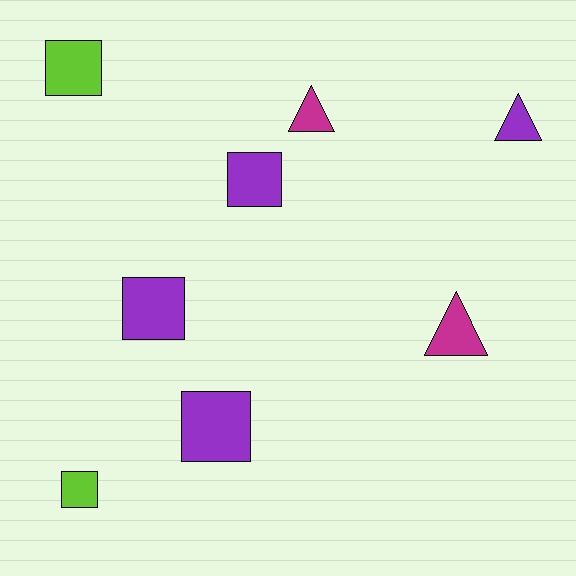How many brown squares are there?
There are no brown squares.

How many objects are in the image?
There are 8 objects.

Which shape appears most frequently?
Square, with 5 objects.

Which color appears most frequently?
Purple, with 4 objects.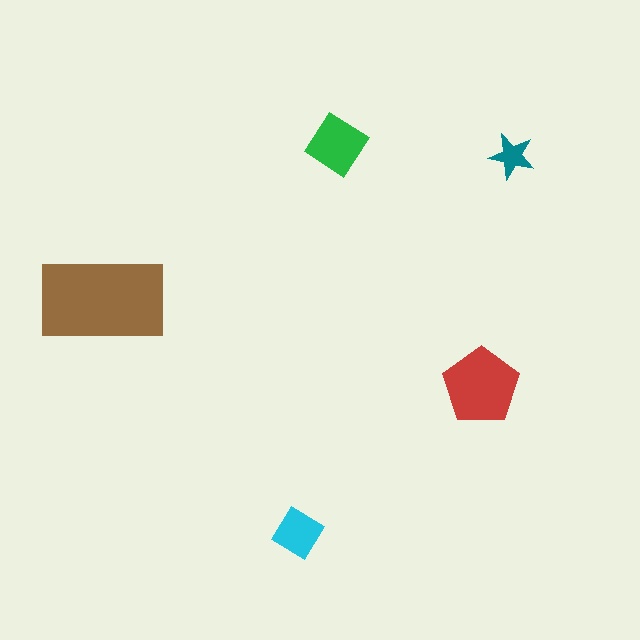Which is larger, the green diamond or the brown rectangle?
The brown rectangle.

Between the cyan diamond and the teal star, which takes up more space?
The cyan diamond.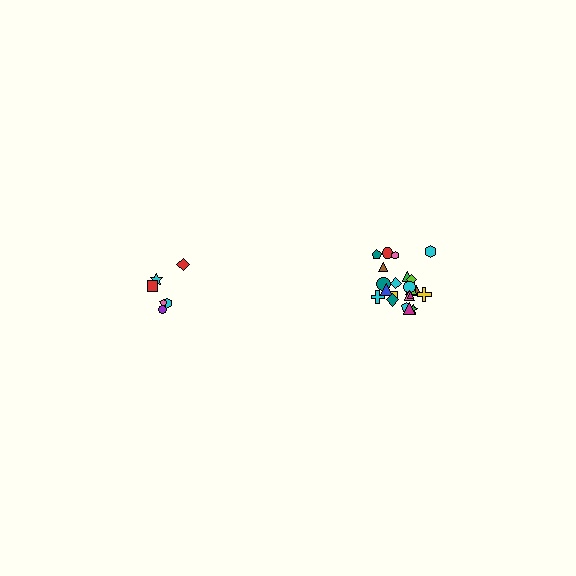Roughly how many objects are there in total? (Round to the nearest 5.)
Roughly 30 objects in total.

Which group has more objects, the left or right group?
The right group.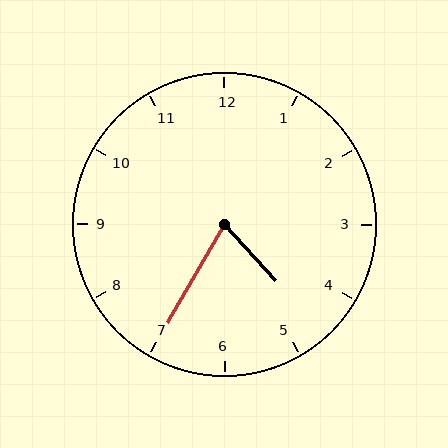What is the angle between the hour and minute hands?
Approximately 72 degrees.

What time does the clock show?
4:35.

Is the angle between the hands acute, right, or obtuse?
It is acute.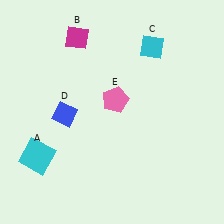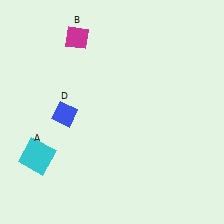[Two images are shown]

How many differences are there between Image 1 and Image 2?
There are 2 differences between the two images.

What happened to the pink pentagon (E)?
The pink pentagon (E) was removed in Image 2. It was in the top-right area of Image 1.